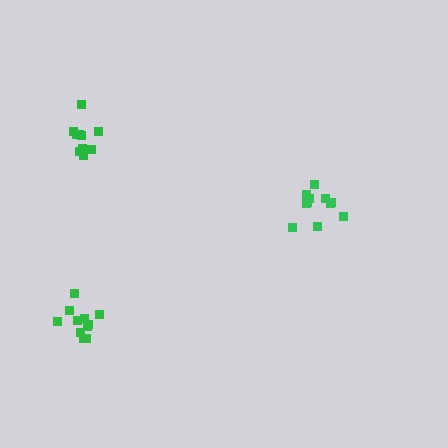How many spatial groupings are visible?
There are 3 spatial groupings.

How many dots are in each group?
Group 1: 11 dots, Group 2: 11 dots, Group 3: 10 dots (32 total).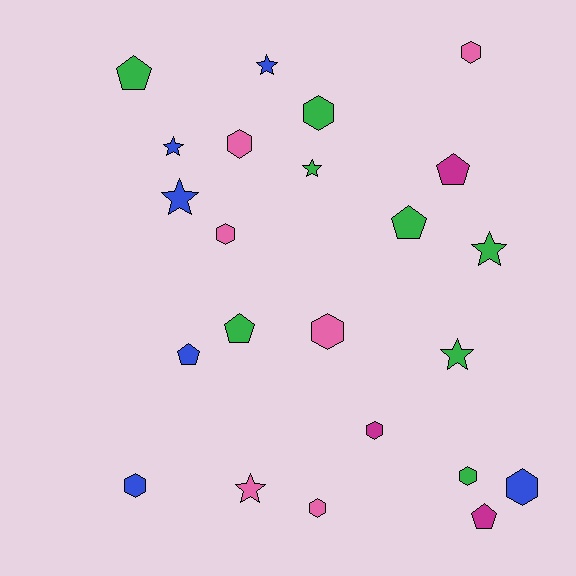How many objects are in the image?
There are 23 objects.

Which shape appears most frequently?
Hexagon, with 10 objects.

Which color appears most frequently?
Green, with 8 objects.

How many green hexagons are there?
There are 2 green hexagons.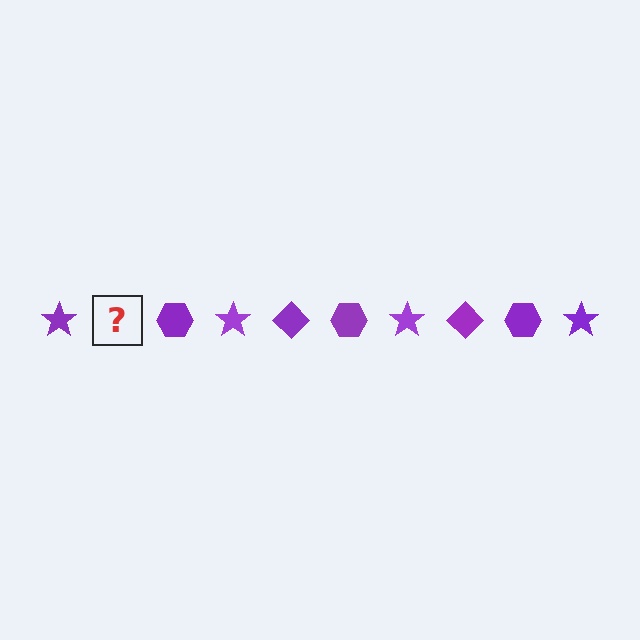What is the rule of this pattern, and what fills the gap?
The rule is that the pattern cycles through star, diamond, hexagon shapes in purple. The gap should be filled with a purple diamond.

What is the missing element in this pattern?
The missing element is a purple diamond.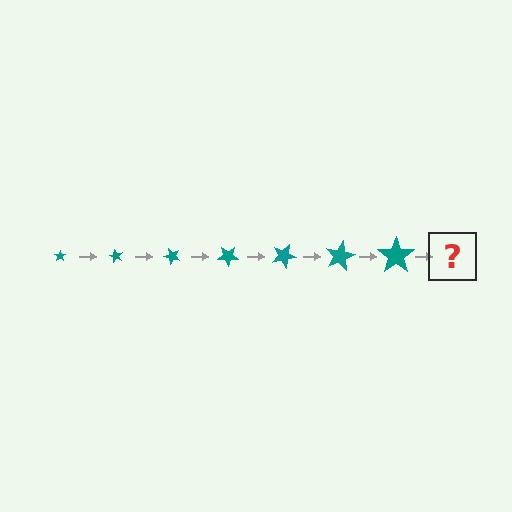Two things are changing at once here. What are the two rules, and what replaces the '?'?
The two rules are that the star grows larger each step and it rotates 60 degrees each step. The '?' should be a star, larger than the previous one and rotated 420 degrees from the start.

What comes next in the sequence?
The next element should be a star, larger than the previous one and rotated 420 degrees from the start.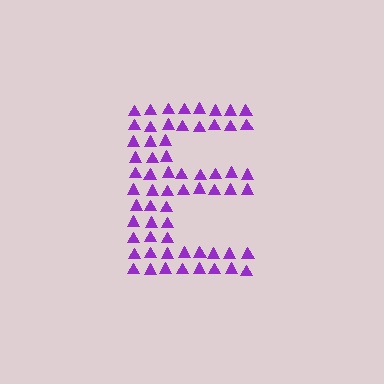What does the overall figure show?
The overall figure shows the letter E.